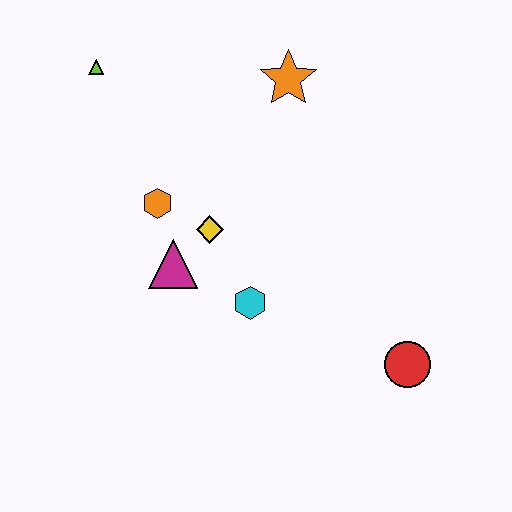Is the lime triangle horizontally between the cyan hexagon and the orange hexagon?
No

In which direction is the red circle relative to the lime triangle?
The red circle is to the right of the lime triangle.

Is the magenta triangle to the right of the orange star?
No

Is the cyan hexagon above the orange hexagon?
No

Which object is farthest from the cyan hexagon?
The lime triangle is farthest from the cyan hexagon.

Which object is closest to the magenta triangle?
The yellow diamond is closest to the magenta triangle.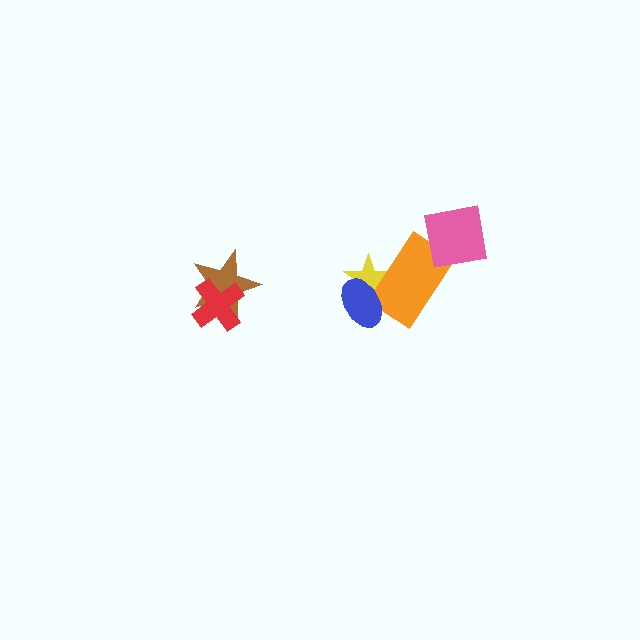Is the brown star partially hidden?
Yes, it is partially covered by another shape.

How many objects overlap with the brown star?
1 object overlaps with the brown star.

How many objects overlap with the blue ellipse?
2 objects overlap with the blue ellipse.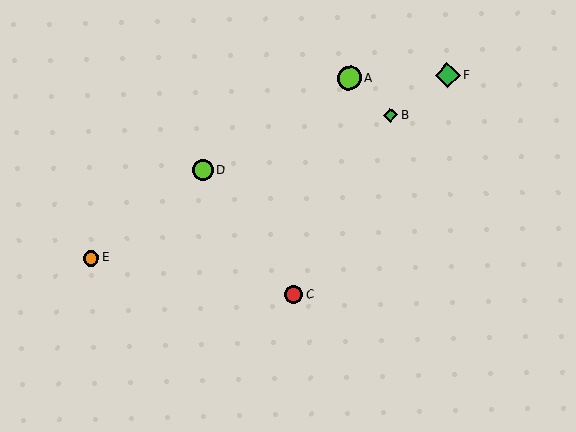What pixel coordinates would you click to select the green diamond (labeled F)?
Click at (448, 75) to select the green diamond F.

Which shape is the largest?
The green diamond (labeled F) is the largest.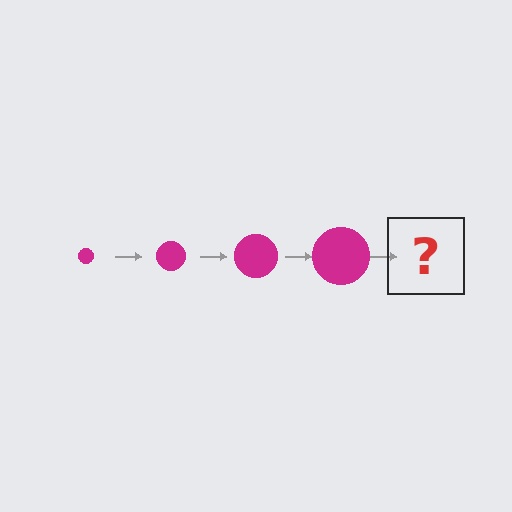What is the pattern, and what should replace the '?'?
The pattern is that the circle gets progressively larger each step. The '?' should be a magenta circle, larger than the previous one.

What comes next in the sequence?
The next element should be a magenta circle, larger than the previous one.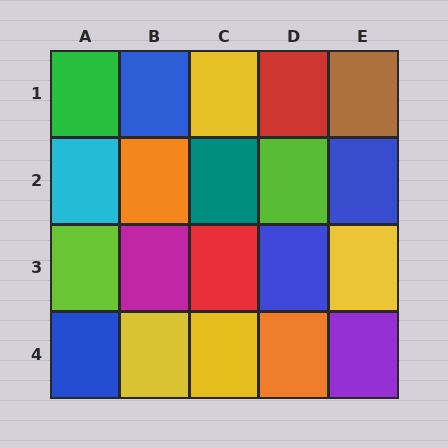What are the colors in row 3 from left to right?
Lime, magenta, red, blue, yellow.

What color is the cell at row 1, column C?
Yellow.